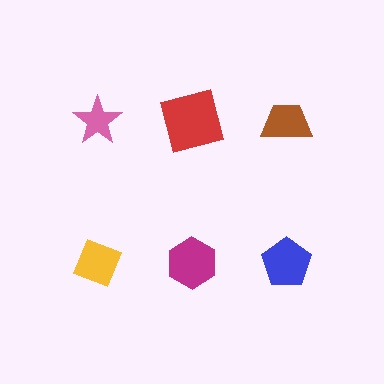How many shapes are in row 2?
3 shapes.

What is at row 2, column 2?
A magenta hexagon.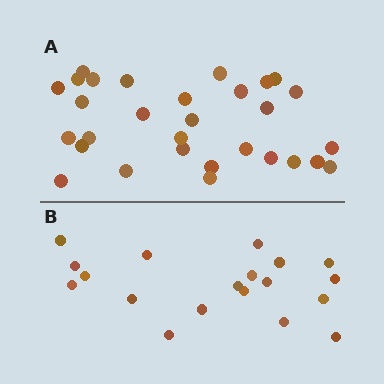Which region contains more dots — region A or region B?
Region A (the top region) has more dots.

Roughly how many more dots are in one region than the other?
Region A has roughly 12 or so more dots than region B.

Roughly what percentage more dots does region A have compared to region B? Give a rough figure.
About 60% more.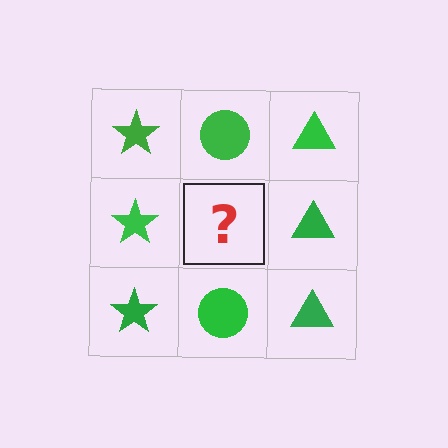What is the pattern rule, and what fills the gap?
The rule is that each column has a consistent shape. The gap should be filled with a green circle.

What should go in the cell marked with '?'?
The missing cell should contain a green circle.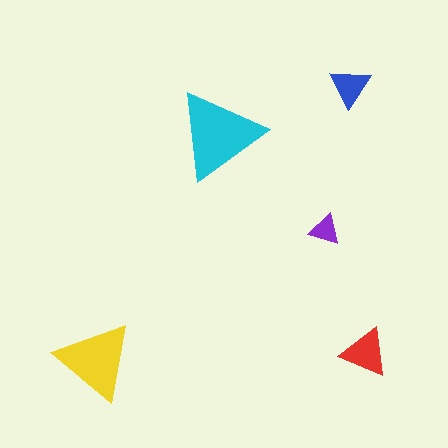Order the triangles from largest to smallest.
the cyan one, the yellow one, the red one, the blue one, the purple one.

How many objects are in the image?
There are 5 objects in the image.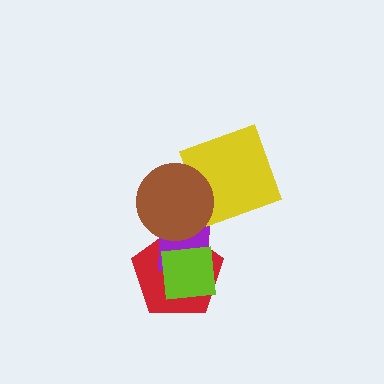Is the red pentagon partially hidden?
Yes, it is partially covered by another shape.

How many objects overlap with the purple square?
3 objects overlap with the purple square.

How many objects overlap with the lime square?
2 objects overlap with the lime square.